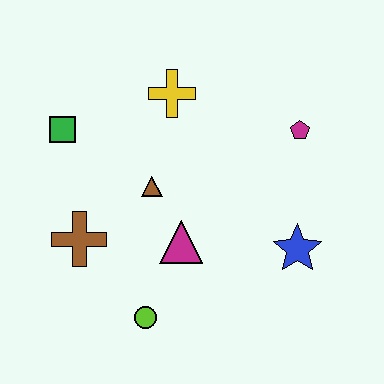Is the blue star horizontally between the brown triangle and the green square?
No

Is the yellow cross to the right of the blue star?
No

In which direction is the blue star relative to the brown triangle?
The blue star is to the right of the brown triangle.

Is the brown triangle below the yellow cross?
Yes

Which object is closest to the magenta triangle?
The brown triangle is closest to the magenta triangle.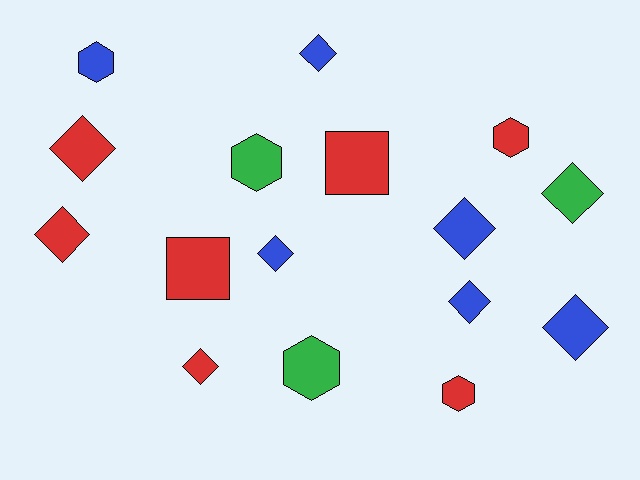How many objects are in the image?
There are 16 objects.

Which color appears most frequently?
Red, with 7 objects.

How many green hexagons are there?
There are 2 green hexagons.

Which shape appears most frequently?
Diamond, with 9 objects.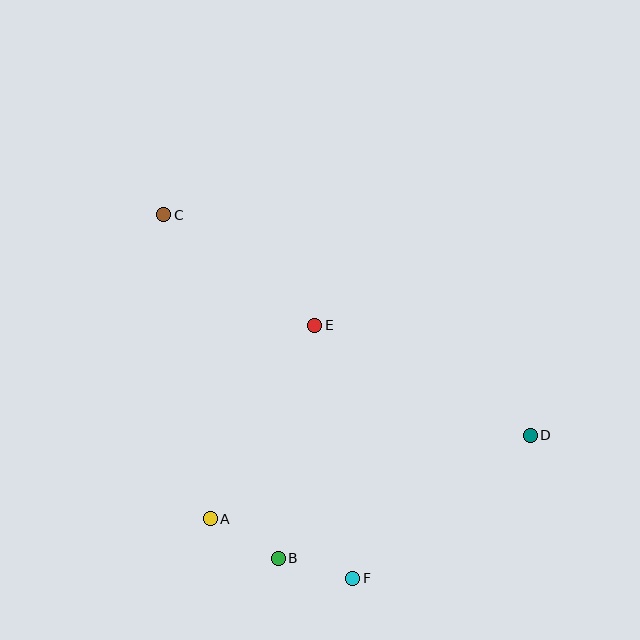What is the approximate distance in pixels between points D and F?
The distance between D and F is approximately 228 pixels.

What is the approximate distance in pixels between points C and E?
The distance between C and E is approximately 187 pixels.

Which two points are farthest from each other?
Points C and D are farthest from each other.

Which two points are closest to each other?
Points B and F are closest to each other.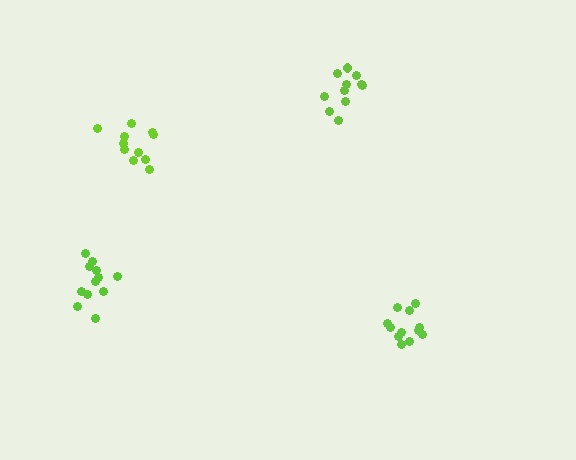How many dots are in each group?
Group 1: 12 dots, Group 2: 11 dots, Group 3: 11 dots, Group 4: 12 dots (46 total).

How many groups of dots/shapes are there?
There are 4 groups.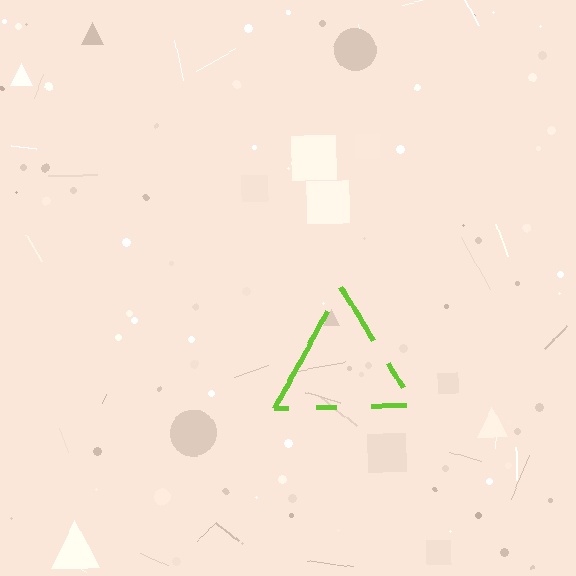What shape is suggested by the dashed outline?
The dashed outline suggests a triangle.